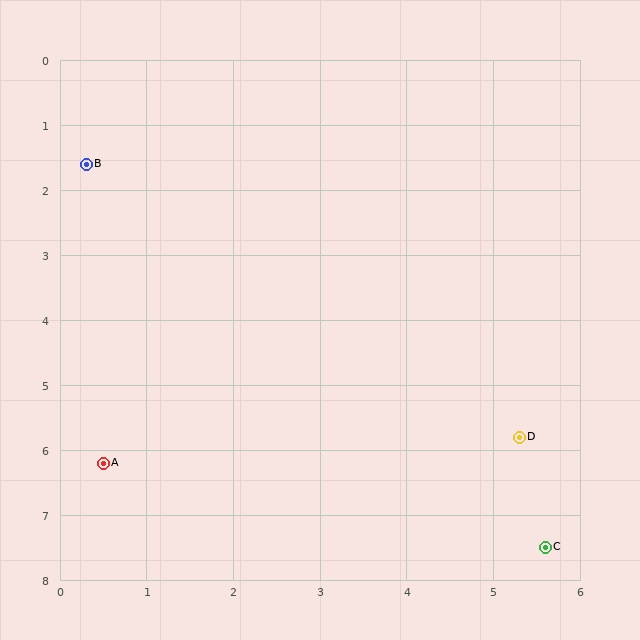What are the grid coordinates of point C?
Point C is at approximately (5.6, 7.5).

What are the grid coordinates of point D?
Point D is at approximately (5.3, 5.8).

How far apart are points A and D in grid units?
Points A and D are about 4.8 grid units apart.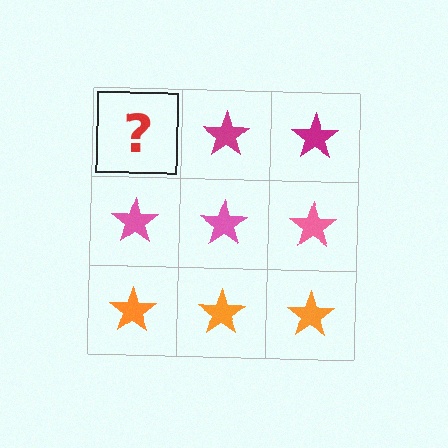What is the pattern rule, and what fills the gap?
The rule is that each row has a consistent color. The gap should be filled with a magenta star.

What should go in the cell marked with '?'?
The missing cell should contain a magenta star.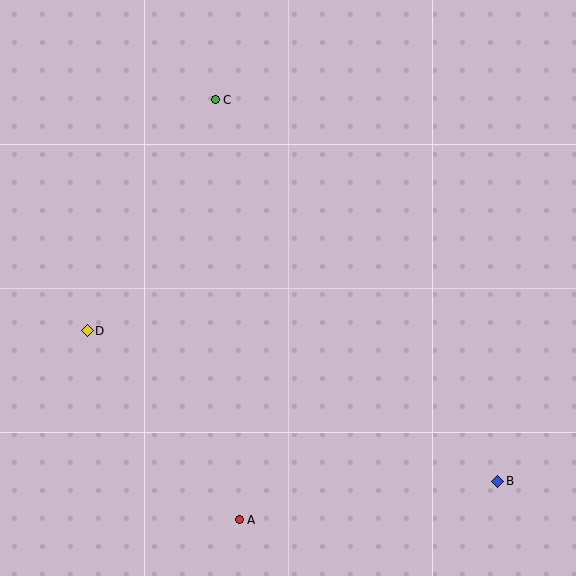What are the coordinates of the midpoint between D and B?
The midpoint between D and B is at (292, 406).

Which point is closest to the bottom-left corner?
Point A is closest to the bottom-left corner.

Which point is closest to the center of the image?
Point C at (215, 100) is closest to the center.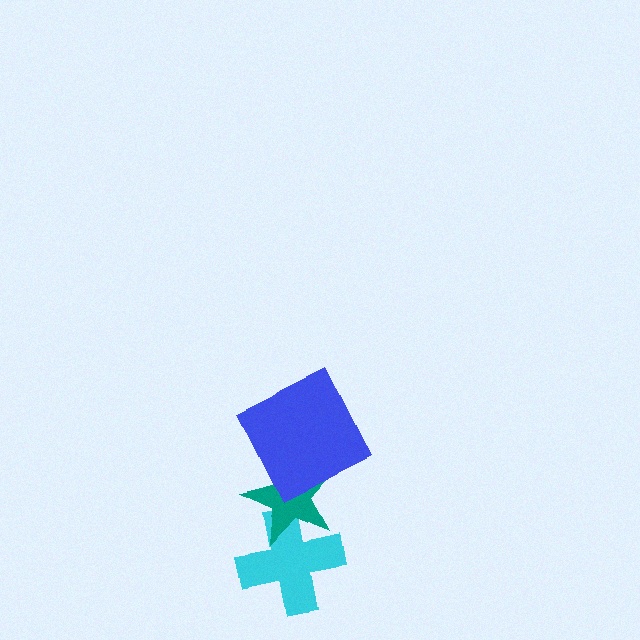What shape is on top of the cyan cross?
The teal star is on top of the cyan cross.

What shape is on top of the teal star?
The blue square is on top of the teal star.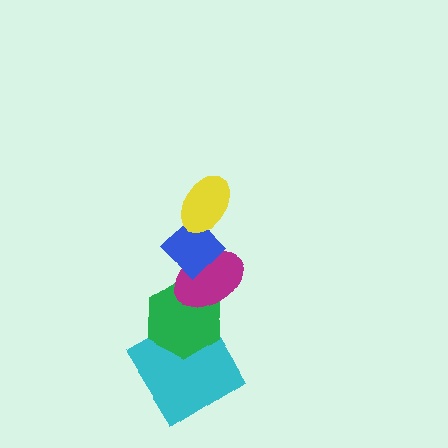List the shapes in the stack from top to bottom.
From top to bottom: the yellow ellipse, the blue diamond, the magenta ellipse, the green hexagon, the cyan diamond.